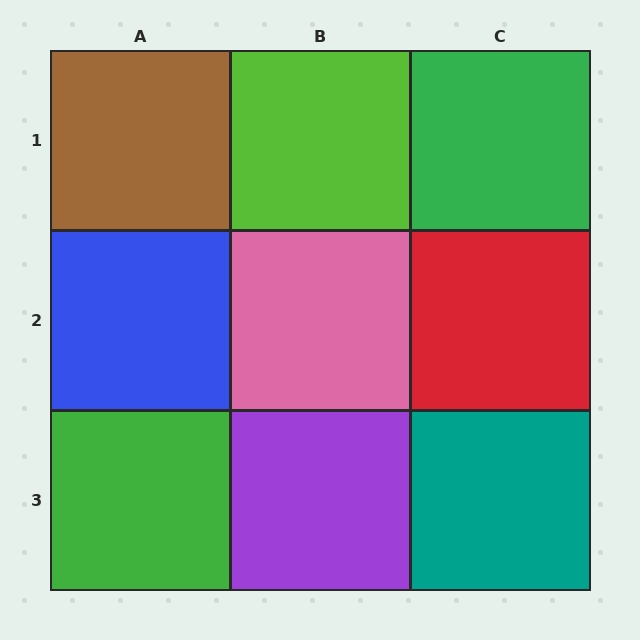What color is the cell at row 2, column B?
Pink.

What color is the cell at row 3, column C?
Teal.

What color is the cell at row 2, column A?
Blue.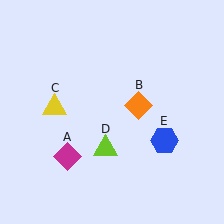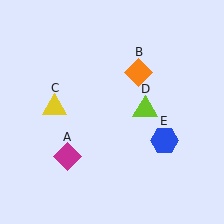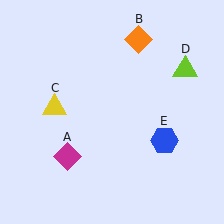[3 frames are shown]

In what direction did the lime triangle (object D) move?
The lime triangle (object D) moved up and to the right.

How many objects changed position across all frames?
2 objects changed position: orange diamond (object B), lime triangle (object D).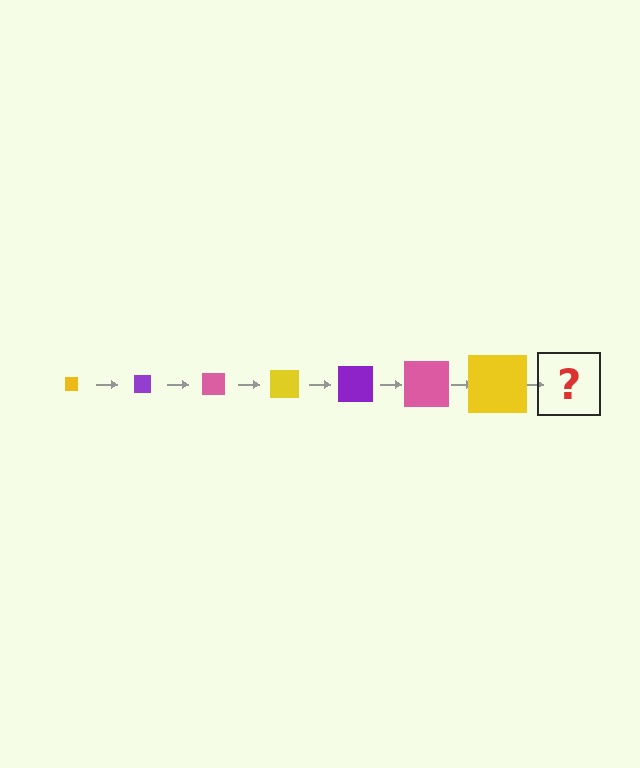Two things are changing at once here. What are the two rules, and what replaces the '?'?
The two rules are that the square grows larger each step and the color cycles through yellow, purple, and pink. The '?' should be a purple square, larger than the previous one.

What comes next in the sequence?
The next element should be a purple square, larger than the previous one.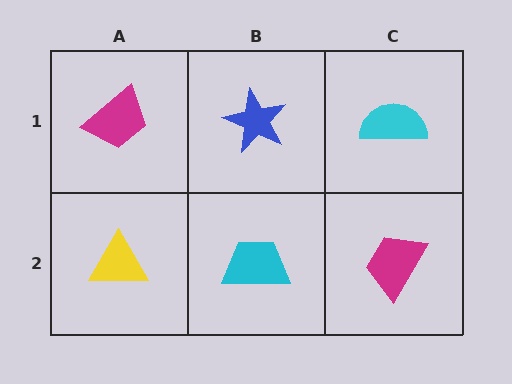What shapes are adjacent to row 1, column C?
A magenta trapezoid (row 2, column C), a blue star (row 1, column B).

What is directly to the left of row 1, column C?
A blue star.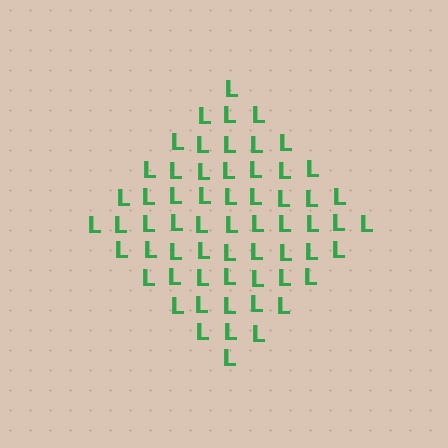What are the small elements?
The small elements are letter L's.